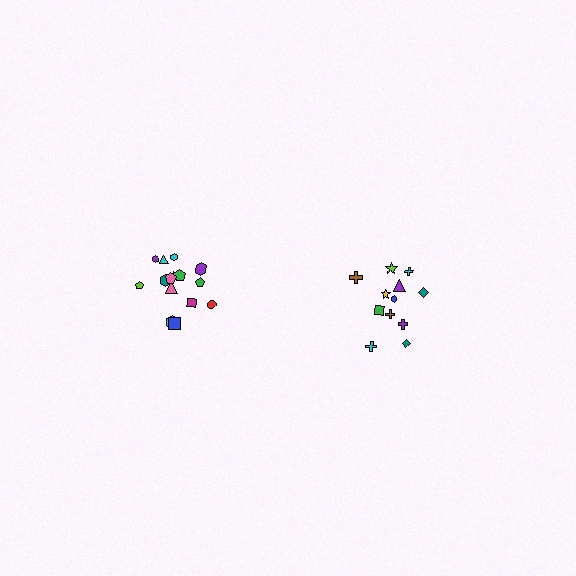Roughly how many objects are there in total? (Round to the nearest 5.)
Roughly 25 objects in total.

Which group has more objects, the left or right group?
The left group.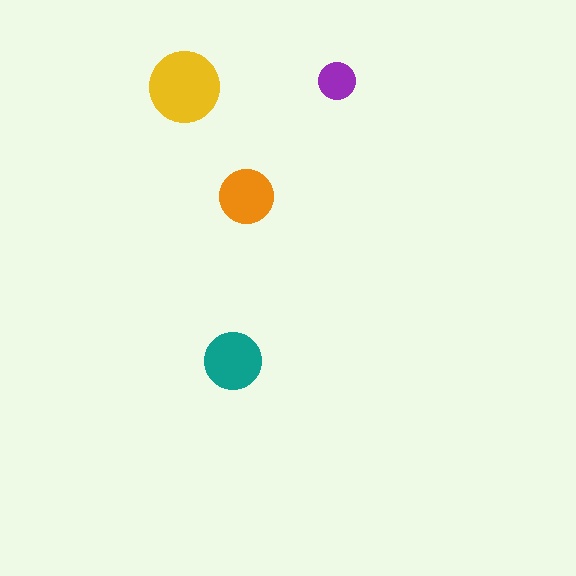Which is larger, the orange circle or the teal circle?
The teal one.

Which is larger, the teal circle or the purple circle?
The teal one.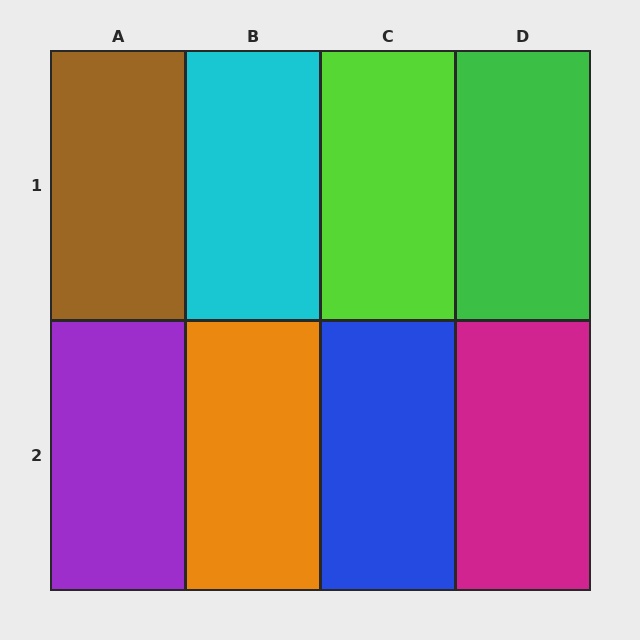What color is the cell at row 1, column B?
Cyan.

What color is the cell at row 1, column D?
Green.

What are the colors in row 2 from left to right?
Purple, orange, blue, magenta.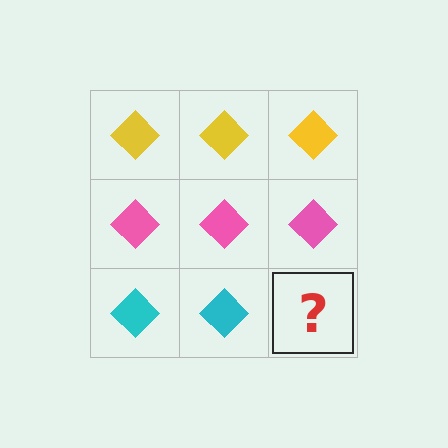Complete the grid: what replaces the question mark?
The question mark should be replaced with a cyan diamond.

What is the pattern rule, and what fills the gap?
The rule is that each row has a consistent color. The gap should be filled with a cyan diamond.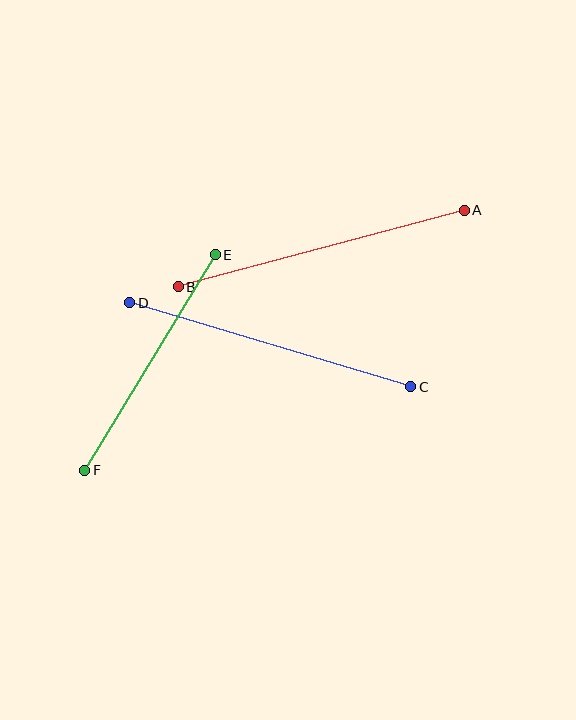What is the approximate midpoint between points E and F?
The midpoint is at approximately (150, 362) pixels.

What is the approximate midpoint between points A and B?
The midpoint is at approximately (321, 248) pixels.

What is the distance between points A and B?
The distance is approximately 296 pixels.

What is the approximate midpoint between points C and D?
The midpoint is at approximately (270, 345) pixels.